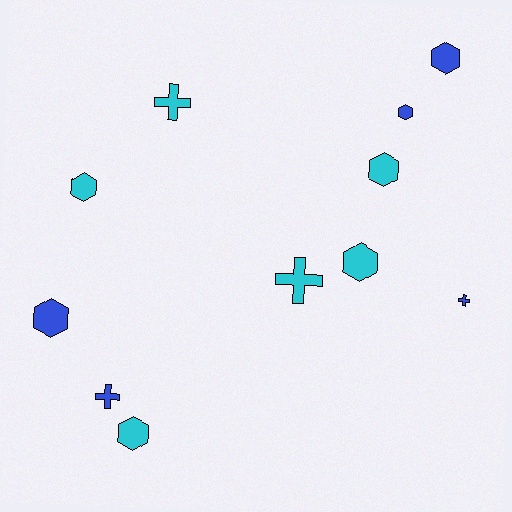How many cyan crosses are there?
There are 2 cyan crosses.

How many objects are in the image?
There are 11 objects.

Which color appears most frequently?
Cyan, with 6 objects.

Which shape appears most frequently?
Hexagon, with 7 objects.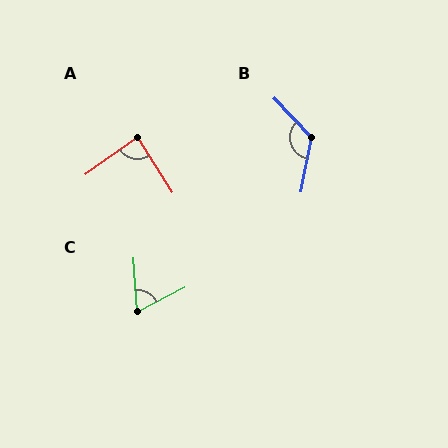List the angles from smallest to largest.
C (67°), A (87°), B (125°).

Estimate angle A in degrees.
Approximately 87 degrees.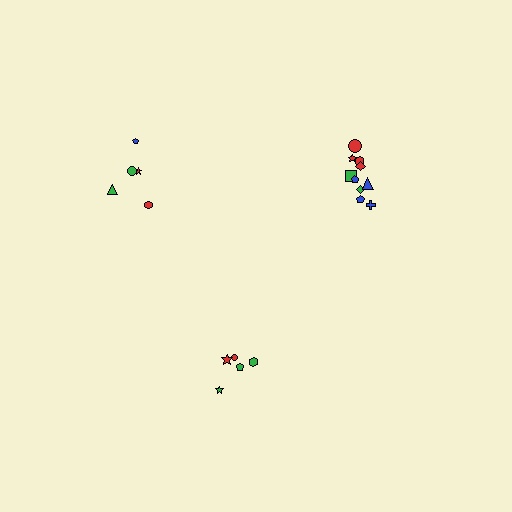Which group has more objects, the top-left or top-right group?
The top-right group.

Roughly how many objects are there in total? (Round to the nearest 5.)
Roughly 20 objects in total.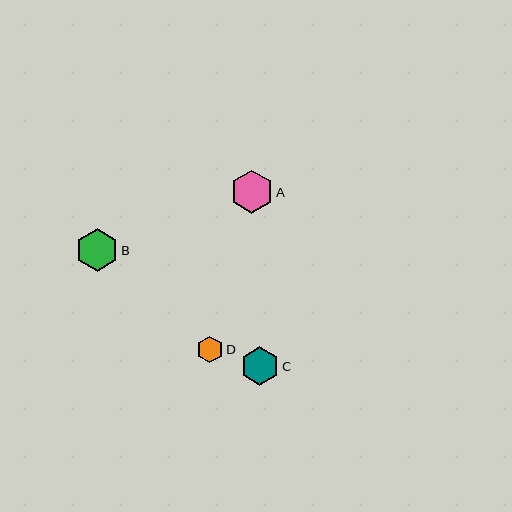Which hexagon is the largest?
Hexagon A is the largest with a size of approximately 43 pixels.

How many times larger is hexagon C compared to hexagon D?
Hexagon C is approximately 1.5 times the size of hexagon D.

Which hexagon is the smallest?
Hexagon D is the smallest with a size of approximately 27 pixels.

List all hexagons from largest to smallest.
From largest to smallest: A, B, C, D.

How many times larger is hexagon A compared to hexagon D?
Hexagon A is approximately 1.6 times the size of hexagon D.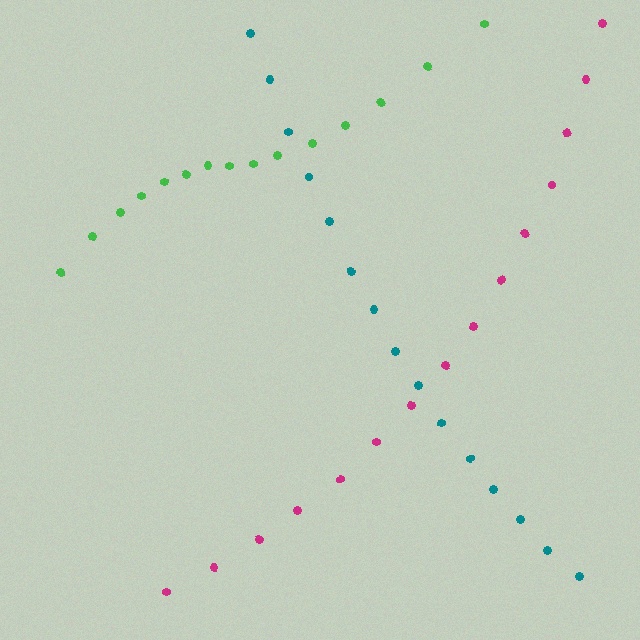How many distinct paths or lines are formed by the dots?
There are 3 distinct paths.